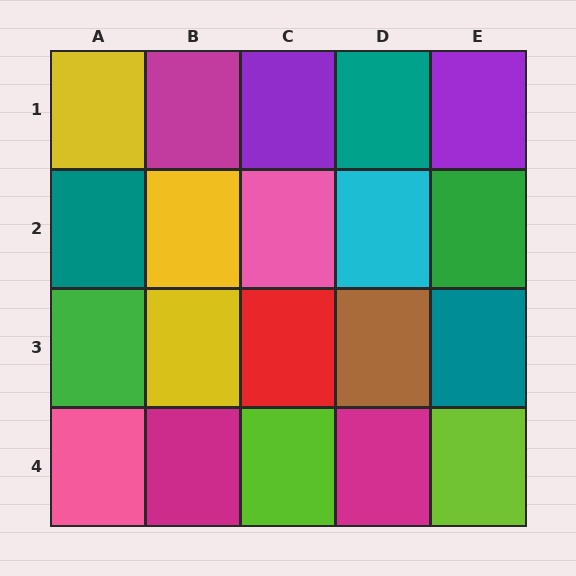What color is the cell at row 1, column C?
Purple.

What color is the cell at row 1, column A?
Yellow.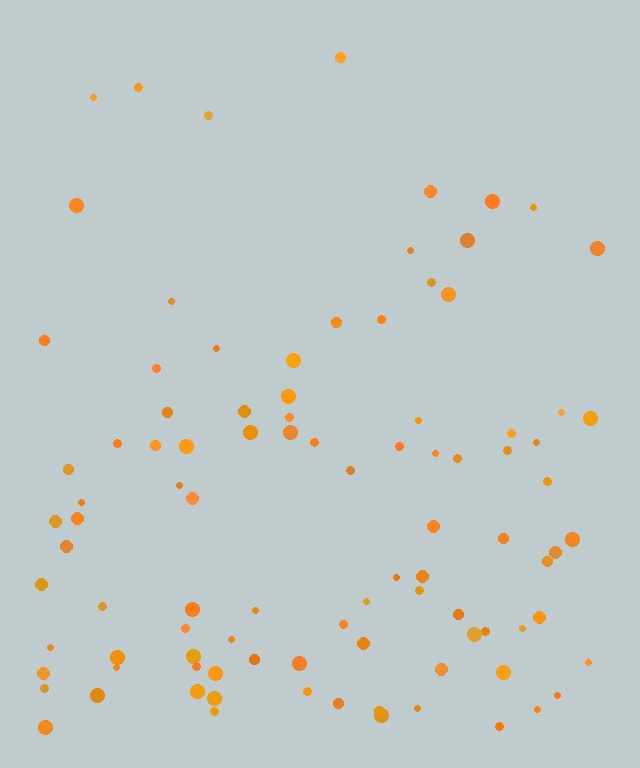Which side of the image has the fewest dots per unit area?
The top.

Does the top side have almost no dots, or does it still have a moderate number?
Still a moderate number, just noticeably fewer than the bottom.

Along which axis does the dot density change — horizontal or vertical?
Vertical.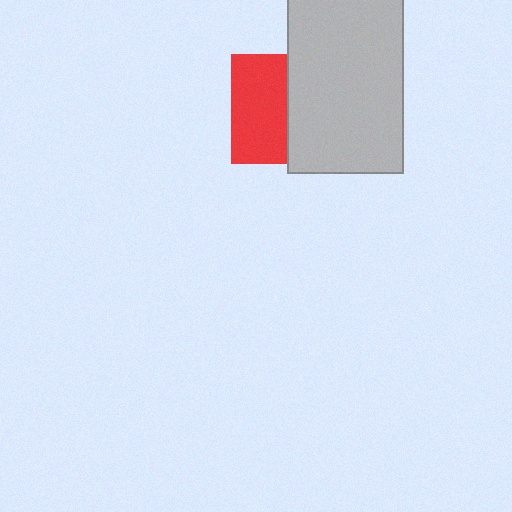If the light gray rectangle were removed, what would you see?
You would see the complete red square.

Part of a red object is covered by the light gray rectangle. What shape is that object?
It is a square.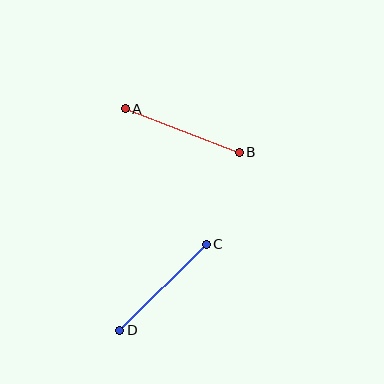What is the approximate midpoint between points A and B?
The midpoint is at approximately (182, 130) pixels.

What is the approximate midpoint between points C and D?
The midpoint is at approximately (163, 287) pixels.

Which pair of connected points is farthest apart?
Points C and D are farthest apart.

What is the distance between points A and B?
The distance is approximately 122 pixels.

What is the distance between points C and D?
The distance is approximately 122 pixels.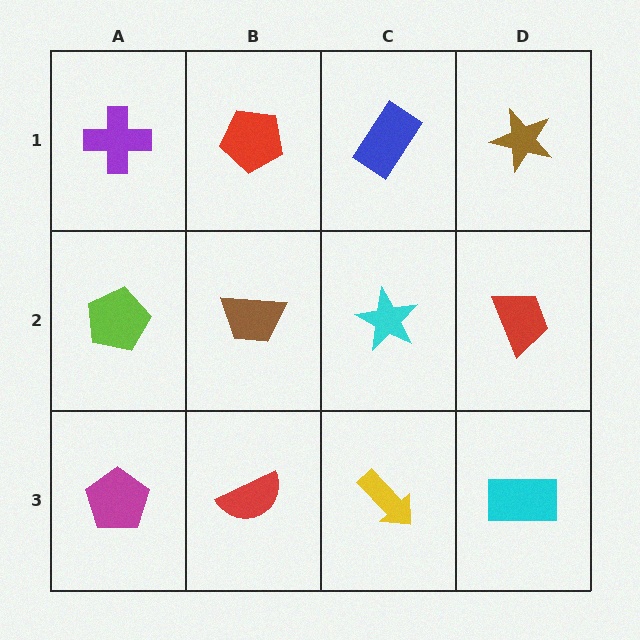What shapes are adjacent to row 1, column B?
A brown trapezoid (row 2, column B), a purple cross (row 1, column A), a blue rectangle (row 1, column C).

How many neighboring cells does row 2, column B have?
4.